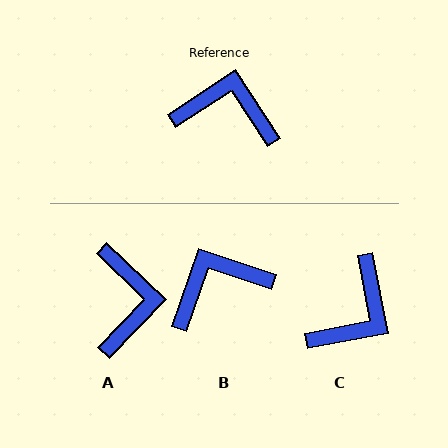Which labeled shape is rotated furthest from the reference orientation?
C, about 112 degrees away.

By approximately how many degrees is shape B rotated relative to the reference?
Approximately 38 degrees counter-clockwise.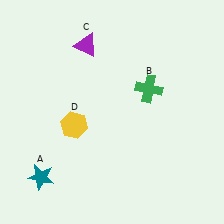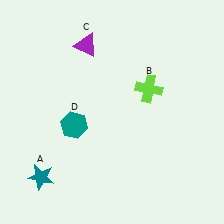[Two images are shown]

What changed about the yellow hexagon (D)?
In Image 1, D is yellow. In Image 2, it changed to teal.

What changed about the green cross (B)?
In Image 1, B is green. In Image 2, it changed to lime.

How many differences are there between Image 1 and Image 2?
There are 2 differences between the two images.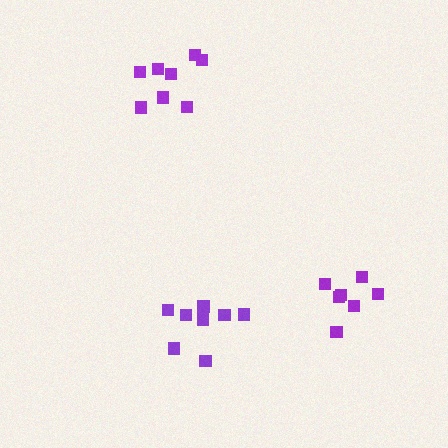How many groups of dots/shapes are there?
There are 3 groups.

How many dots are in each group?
Group 1: 7 dots, Group 2: 8 dots, Group 3: 8 dots (23 total).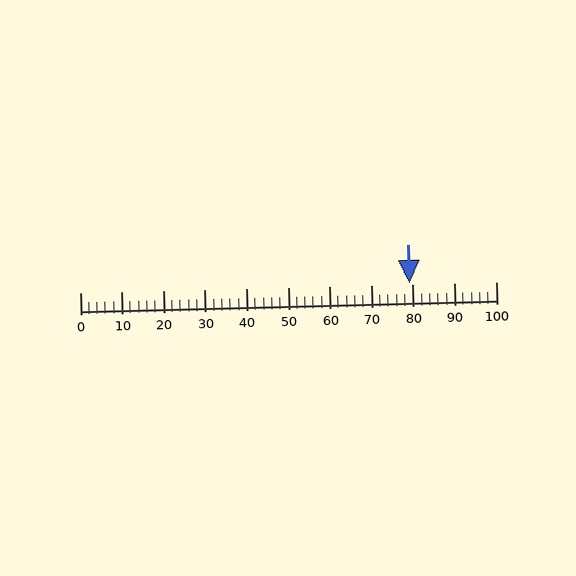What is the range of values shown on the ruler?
The ruler shows values from 0 to 100.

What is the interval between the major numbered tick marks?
The major tick marks are spaced 10 units apart.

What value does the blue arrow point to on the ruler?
The blue arrow points to approximately 79.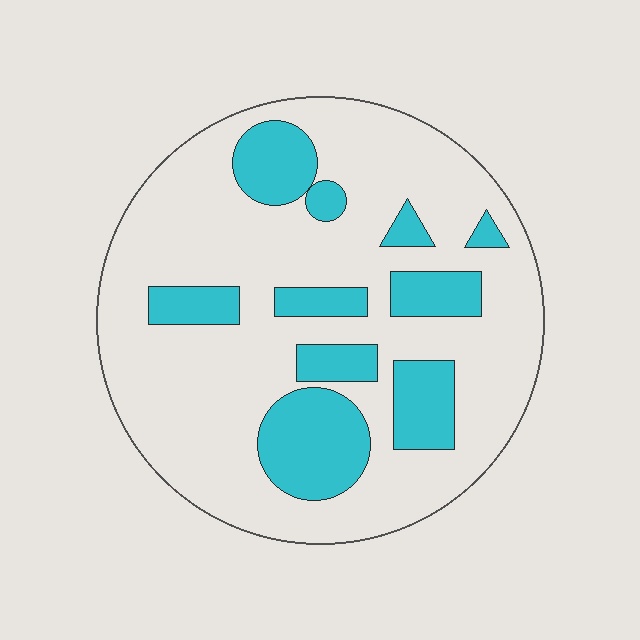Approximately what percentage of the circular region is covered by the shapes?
Approximately 25%.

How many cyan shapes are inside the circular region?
10.